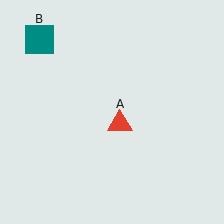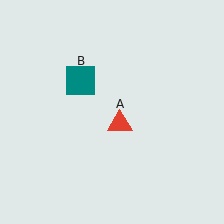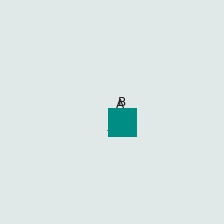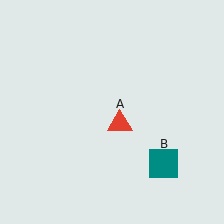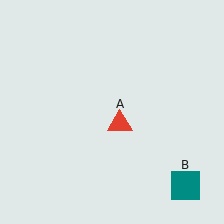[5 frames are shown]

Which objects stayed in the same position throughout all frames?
Red triangle (object A) remained stationary.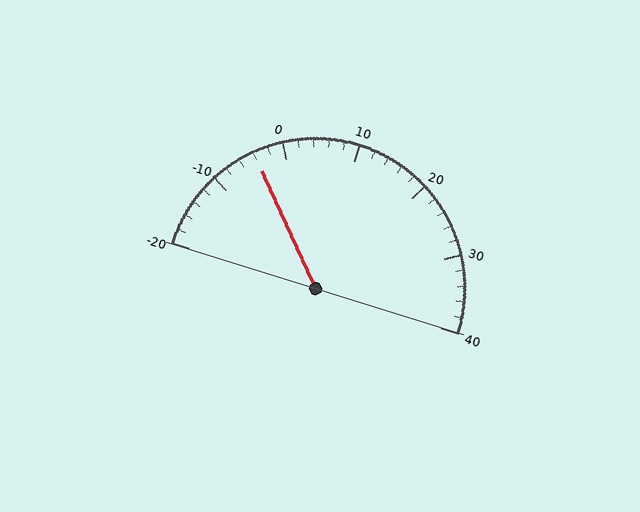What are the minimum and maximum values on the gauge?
The gauge ranges from -20 to 40.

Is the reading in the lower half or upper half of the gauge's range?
The reading is in the lower half of the range (-20 to 40).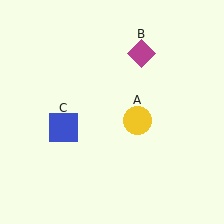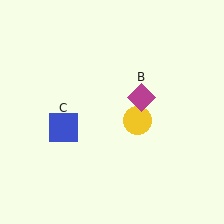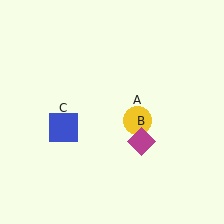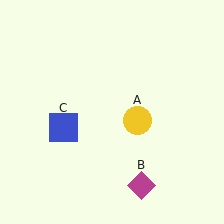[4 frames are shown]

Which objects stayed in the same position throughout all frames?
Yellow circle (object A) and blue square (object C) remained stationary.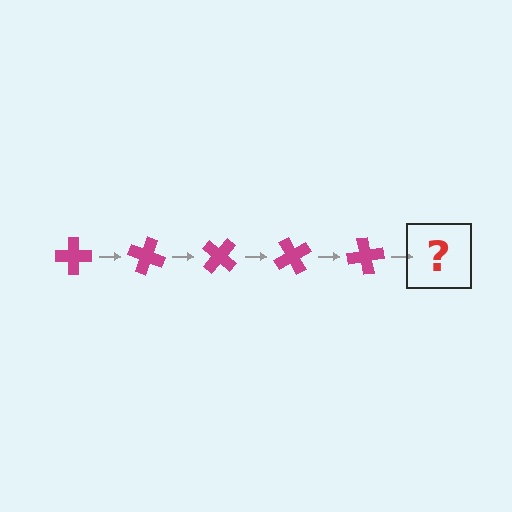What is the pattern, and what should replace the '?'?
The pattern is that the cross rotates 20 degrees each step. The '?' should be a magenta cross rotated 100 degrees.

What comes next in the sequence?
The next element should be a magenta cross rotated 100 degrees.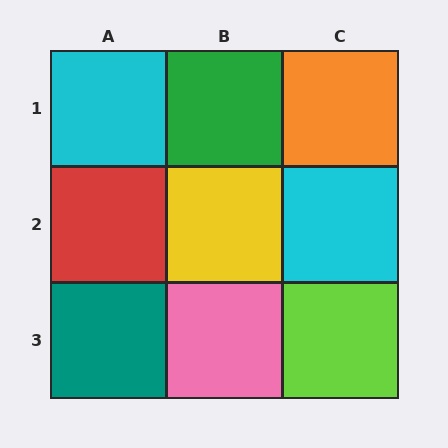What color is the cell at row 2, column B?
Yellow.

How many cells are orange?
1 cell is orange.